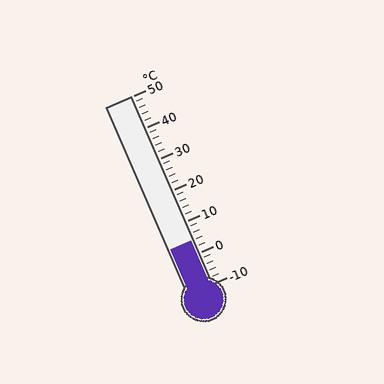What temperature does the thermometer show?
The thermometer shows approximately 4°C.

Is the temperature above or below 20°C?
The temperature is below 20°C.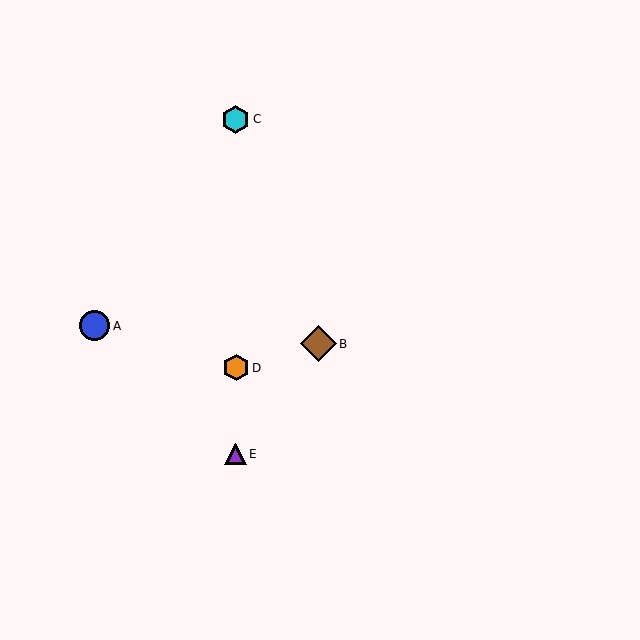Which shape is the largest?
The brown diamond (labeled B) is the largest.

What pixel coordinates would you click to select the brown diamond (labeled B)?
Click at (318, 344) to select the brown diamond B.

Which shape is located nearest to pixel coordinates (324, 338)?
The brown diamond (labeled B) at (318, 344) is nearest to that location.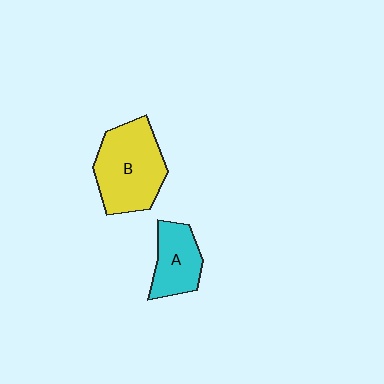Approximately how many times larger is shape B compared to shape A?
Approximately 1.7 times.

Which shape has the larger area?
Shape B (yellow).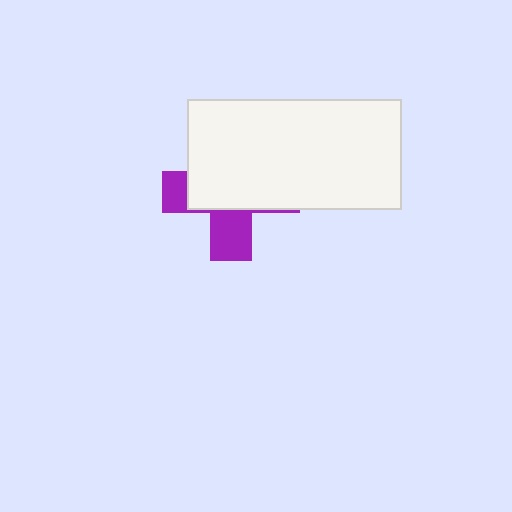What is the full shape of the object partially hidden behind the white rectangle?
The partially hidden object is a purple cross.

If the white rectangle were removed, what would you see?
You would see the complete purple cross.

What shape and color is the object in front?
The object in front is a white rectangle.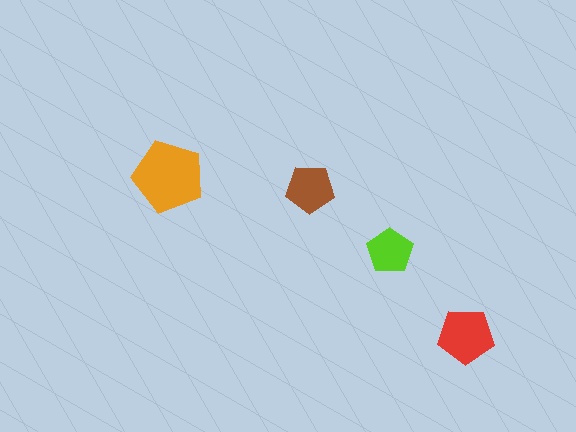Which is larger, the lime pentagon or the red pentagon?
The red one.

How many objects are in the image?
There are 4 objects in the image.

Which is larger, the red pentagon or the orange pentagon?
The orange one.